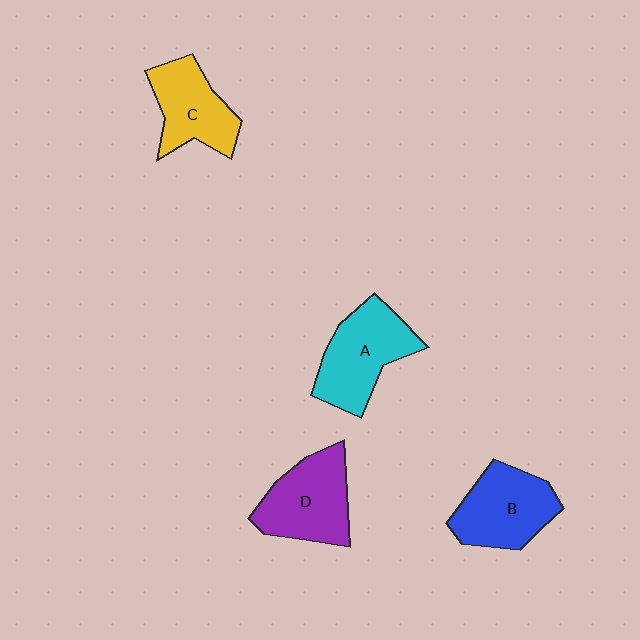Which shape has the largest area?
Shape A (cyan).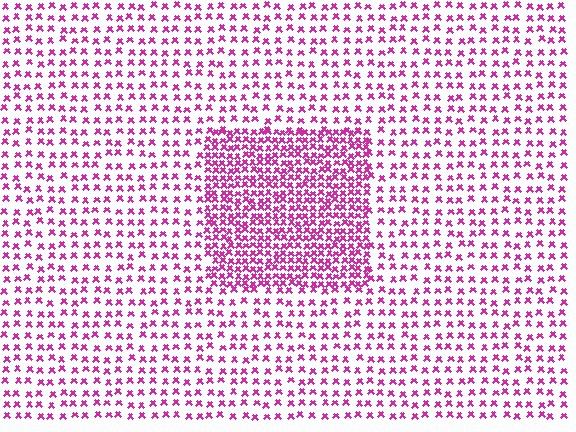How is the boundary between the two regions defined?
The boundary is defined by a change in element density (approximately 2.3x ratio). All elements are the same color, size, and shape.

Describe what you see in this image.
The image contains small magenta elements arranged at two different densities. A rectangle-shaped region is visible where the elements are more densely packed than the surrounding area.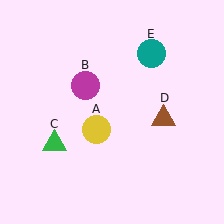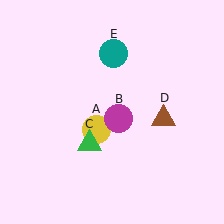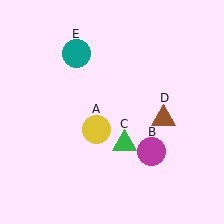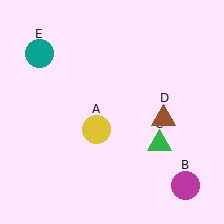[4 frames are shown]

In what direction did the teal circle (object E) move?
The teal circle (object E) moved left.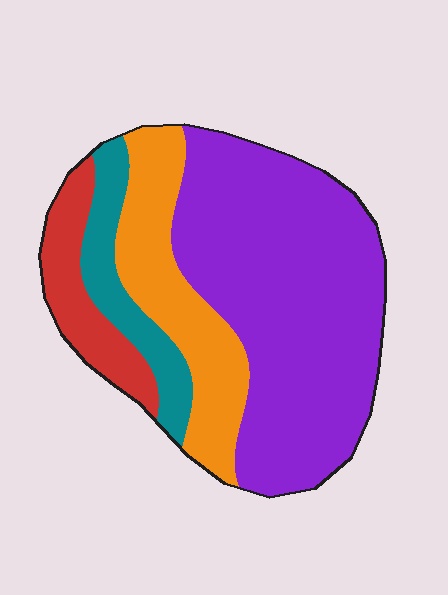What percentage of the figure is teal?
Teal takes up about one tenth (1/10) of the figure.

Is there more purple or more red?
Purple.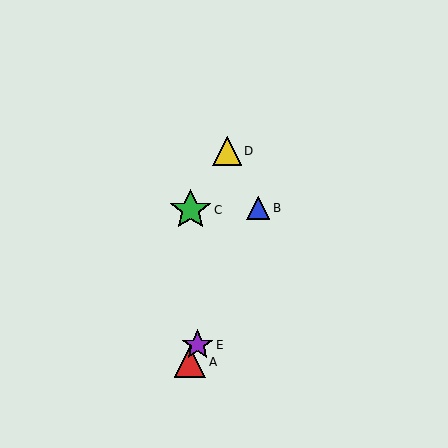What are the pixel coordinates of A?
Object A is at (190, 362).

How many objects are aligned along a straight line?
3 objects (A, B, E) are aligned along a straight line.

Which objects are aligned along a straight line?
Objects A, B, E are aligned along a straight line.